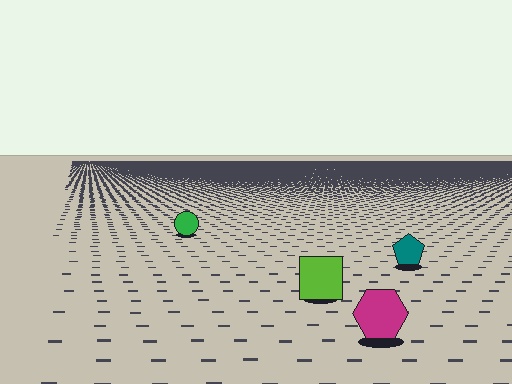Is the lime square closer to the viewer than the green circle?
Yes. The lime square is closer — you can tell from the texture gradient: the ground texture is coarser near it.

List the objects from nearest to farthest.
From nearest to farthest: the magenta hexagon, the lime square, the teal pentagon, the green circle.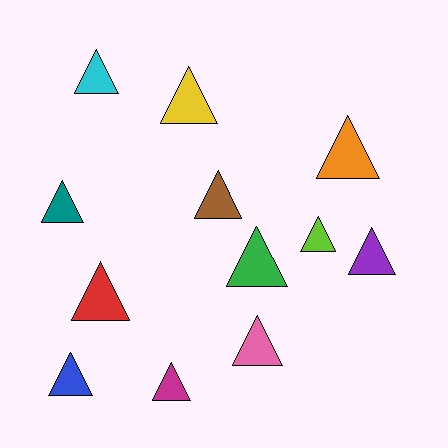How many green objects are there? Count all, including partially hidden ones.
There is 1 green object.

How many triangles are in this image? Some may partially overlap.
There are 12 triangles.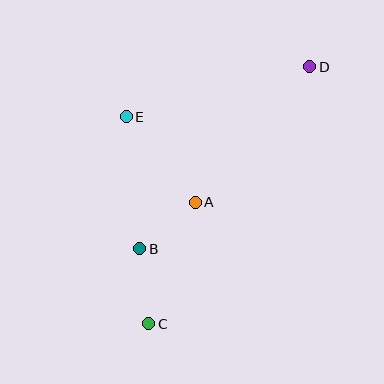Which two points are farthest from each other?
Points C and D are farthest from each other.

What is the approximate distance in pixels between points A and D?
The distance between A and D is approximately 178 pixels.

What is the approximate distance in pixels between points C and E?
The distance between C and E is approximately 208 pixels.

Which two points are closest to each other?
Points A and B are closest to each other.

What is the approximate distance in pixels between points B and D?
The distance between B and D is approximately 249 pixels.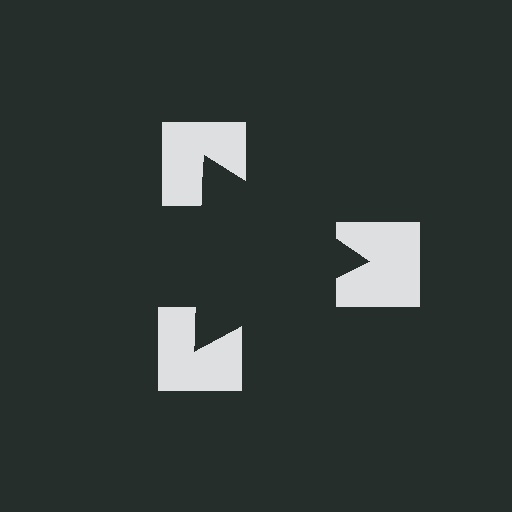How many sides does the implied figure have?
3 sides.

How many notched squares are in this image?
There are 3 — one at each vertex of the illusory triangle.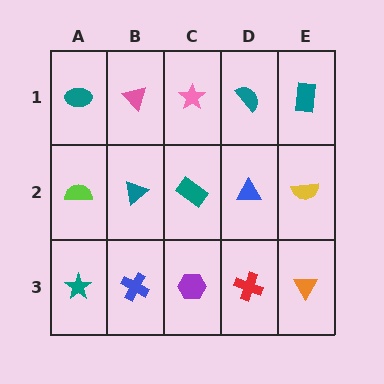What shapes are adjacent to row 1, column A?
A lime semicircle (row 2, column A), a pink triangle (row 1, column B).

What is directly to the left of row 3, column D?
A purple hexagon.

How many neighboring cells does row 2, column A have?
3.